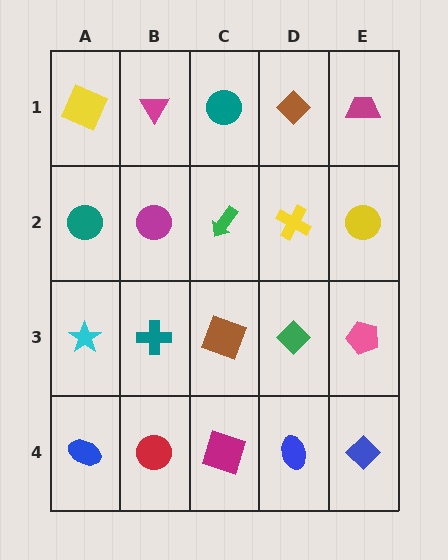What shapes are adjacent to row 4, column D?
A green diamond (row 3, column D), a magenta square (row 4, column C), a blue diamond (row 4, column E).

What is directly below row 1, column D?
A yellow cross.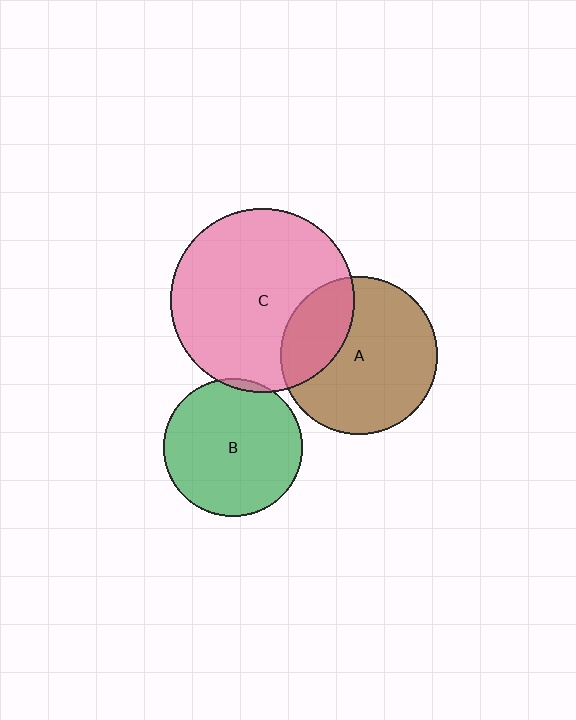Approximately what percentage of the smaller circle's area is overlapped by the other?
Approximately 25%.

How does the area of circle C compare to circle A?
Approximately 1.4 times.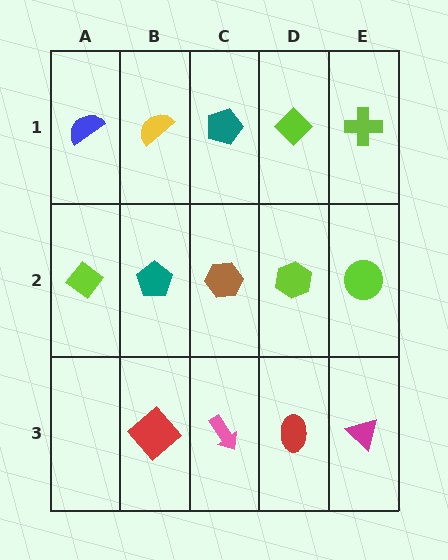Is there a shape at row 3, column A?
No, that cell is empty.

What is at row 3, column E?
A magenta triangle.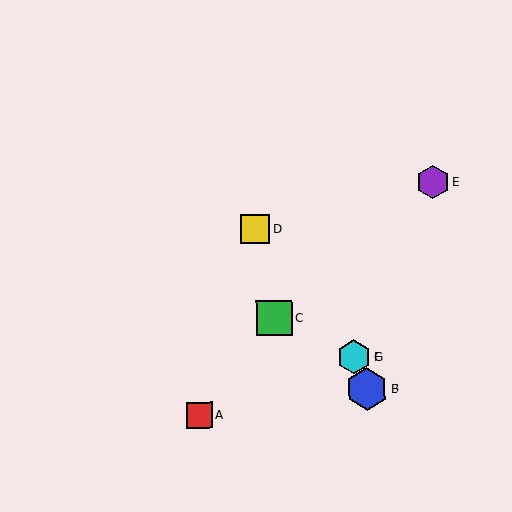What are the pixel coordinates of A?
Object A is at (199, 415).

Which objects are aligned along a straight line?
Objects B, F, G are aligned along a straight line.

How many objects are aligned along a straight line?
3 objects (B, F, G) are aligned along a straight line.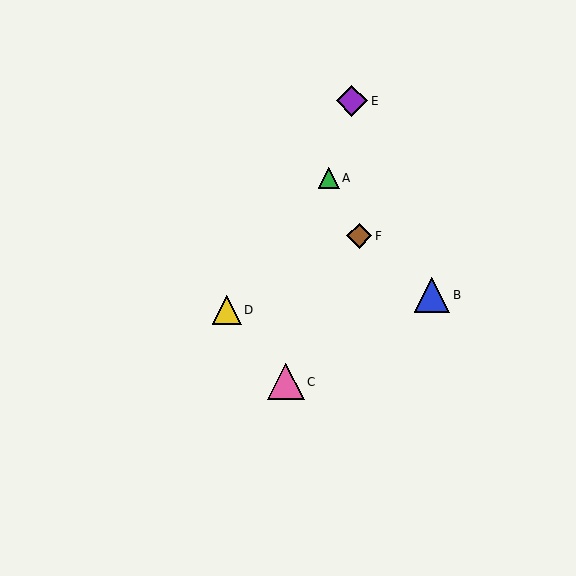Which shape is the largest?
The pink triangle (labeled C) is the largest.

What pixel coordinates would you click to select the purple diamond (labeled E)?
Click at (352, 101) to select the purple diamond E.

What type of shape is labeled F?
Shape F is a brown diamond.